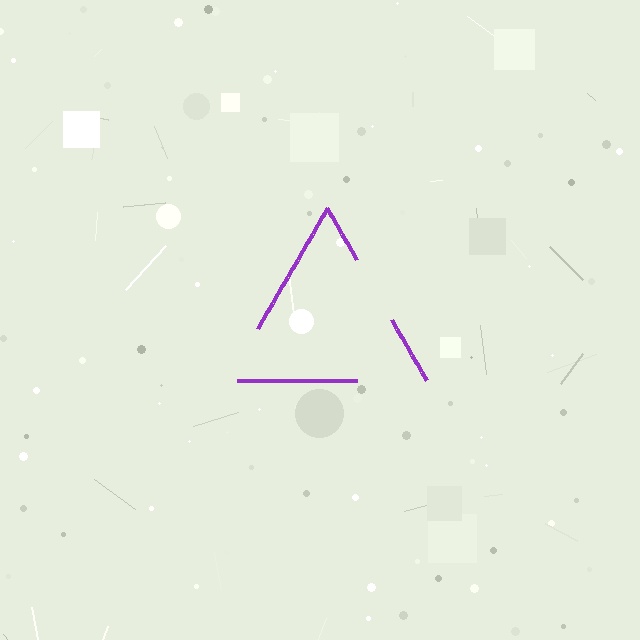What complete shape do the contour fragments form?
The contour fragments form a triangle.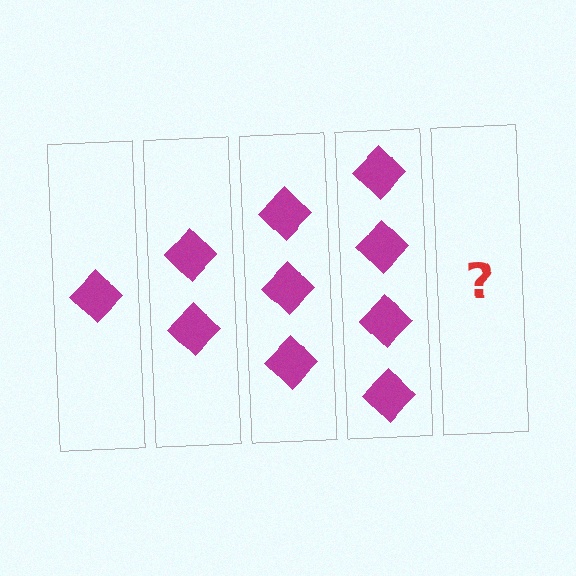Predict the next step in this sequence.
The next step is 5 diamonds.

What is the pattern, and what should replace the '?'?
The pattern is that each step adds one more diamond. The '?' should be 5 diamonds.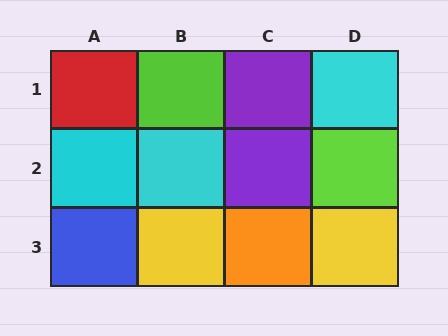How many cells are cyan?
3 cells are cyan.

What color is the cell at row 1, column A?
Red.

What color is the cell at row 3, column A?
Blue.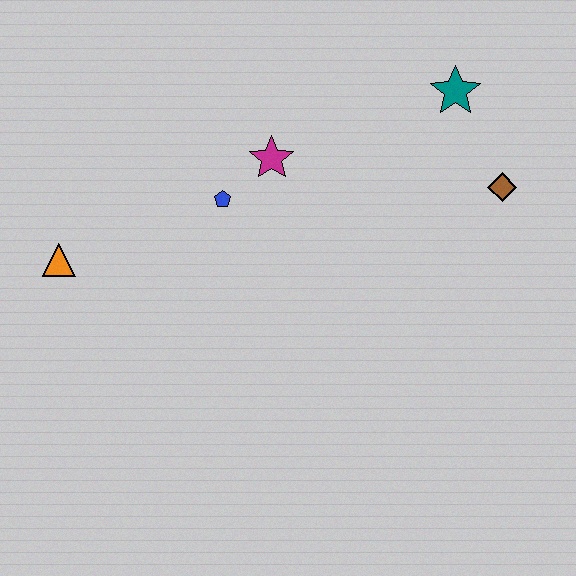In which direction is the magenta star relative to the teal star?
The magenta star is to the left of the teal star.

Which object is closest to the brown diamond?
The teal star is closest to the brown diamond.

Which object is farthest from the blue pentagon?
The brown diamond is farthest from the blue pentagon.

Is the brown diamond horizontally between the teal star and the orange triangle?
No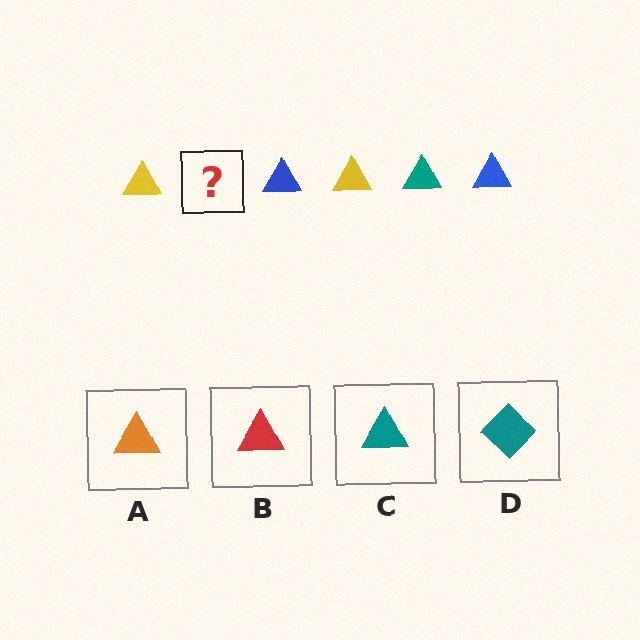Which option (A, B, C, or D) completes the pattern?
C.